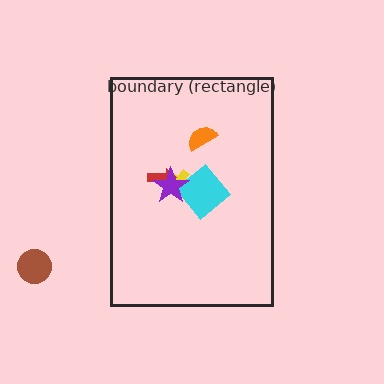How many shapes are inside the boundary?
5 inside, 1 outside.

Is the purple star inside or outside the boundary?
Inside.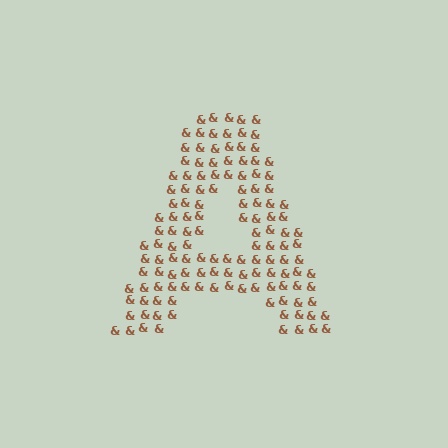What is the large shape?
The large shape is the letter A.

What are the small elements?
The small elements are ampersands.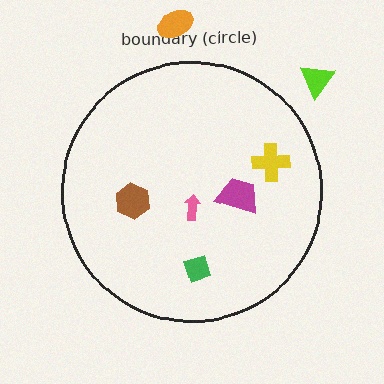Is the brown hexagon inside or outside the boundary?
Inside.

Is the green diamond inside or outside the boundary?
Inside.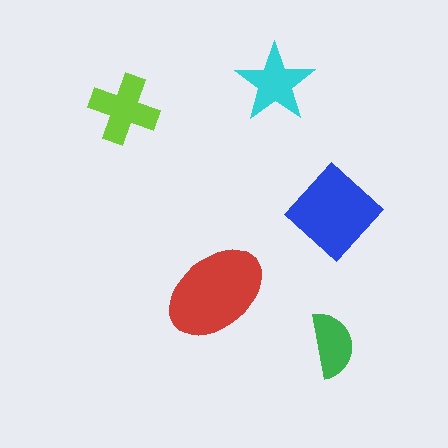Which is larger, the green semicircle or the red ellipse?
The red ellipse.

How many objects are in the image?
There are 5 objects in the image.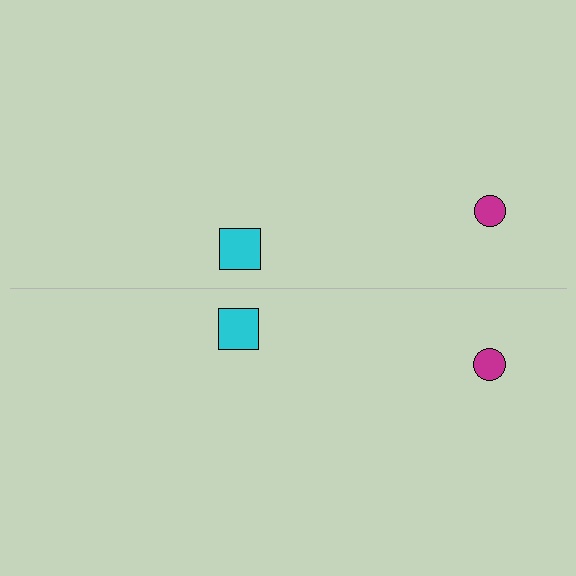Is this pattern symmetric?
Yes, this pattern has bilateral (reflection) symmetry.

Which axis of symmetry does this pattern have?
The pattern has a horizontal axis of symmetry running through the center of the image.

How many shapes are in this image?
There are 4 shapes in this image.